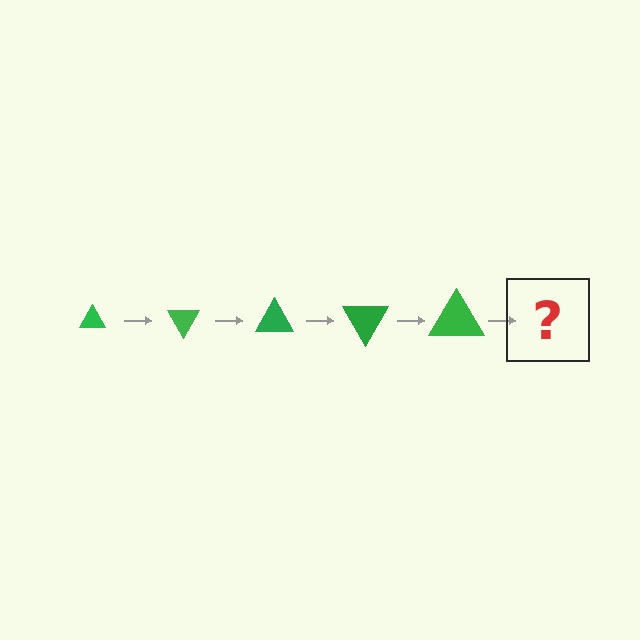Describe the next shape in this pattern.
It should be a triangle, larger than the previous one and rotated 300 degrees from the start.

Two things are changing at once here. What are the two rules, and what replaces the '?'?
The two rules are that the triangle grows larger each step and it rotates 60 degrees each step. The '?' should be a triangle, larger than the previous one and rotated 300 degrees from the start.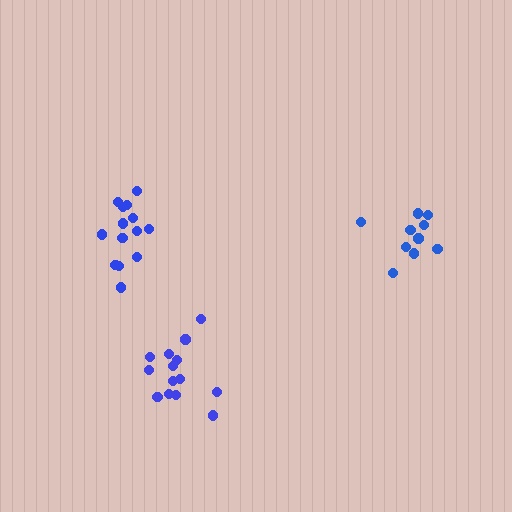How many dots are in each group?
Group 1: 10 dots, Group 2: 14 dots, Group 3: 14 dots (38 total).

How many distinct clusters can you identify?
There are 3 distinct clusters.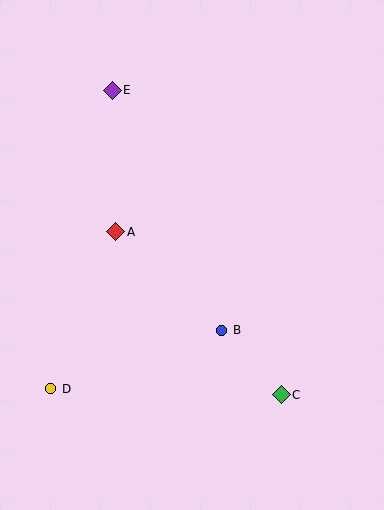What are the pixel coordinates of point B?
Point B is at (222, 330).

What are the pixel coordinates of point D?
Point D is at (51, 389).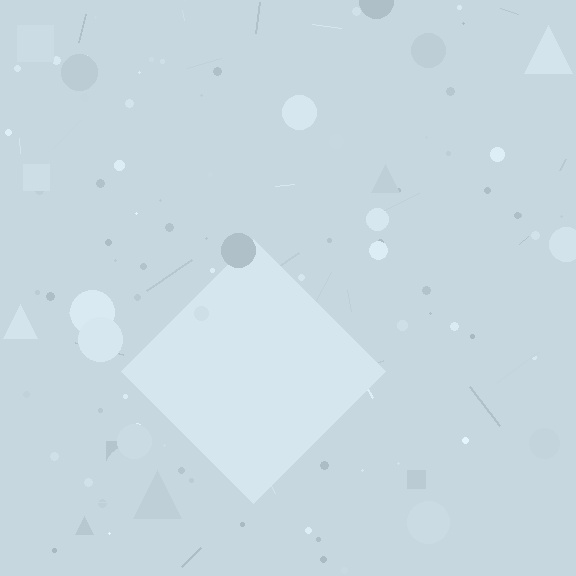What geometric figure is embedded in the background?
A diamond is embedded in the background.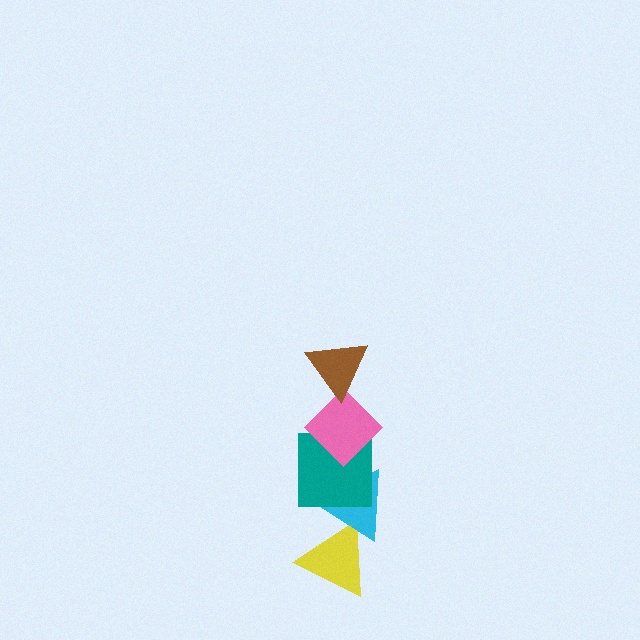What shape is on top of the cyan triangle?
The teal square is on top of the cyan triangle.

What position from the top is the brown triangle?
The brown triangle is 1st from the top.